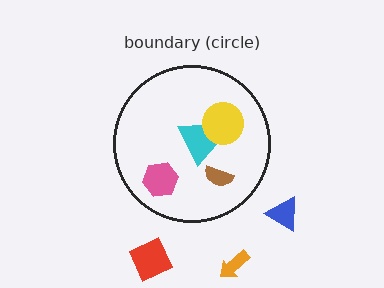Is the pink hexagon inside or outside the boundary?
Inside.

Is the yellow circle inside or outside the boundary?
Inside.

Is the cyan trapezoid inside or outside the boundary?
Inside.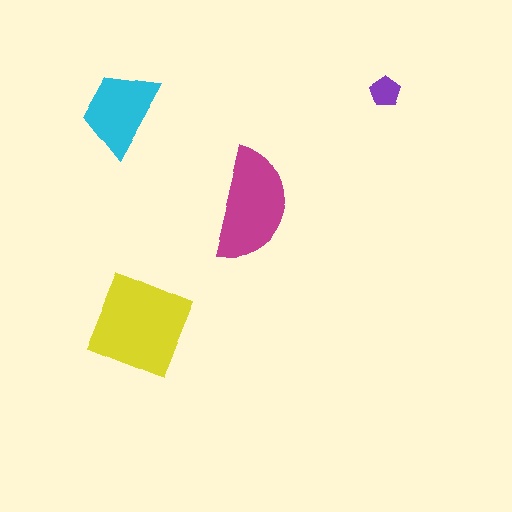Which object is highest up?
The purple pentagon is topmost.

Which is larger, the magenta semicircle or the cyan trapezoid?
The magenta semicircle.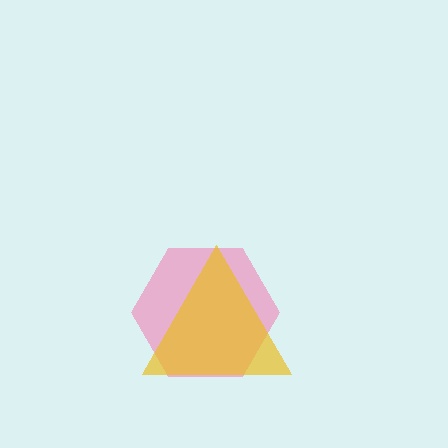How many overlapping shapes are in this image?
There are 2 overlapping shapes in the image.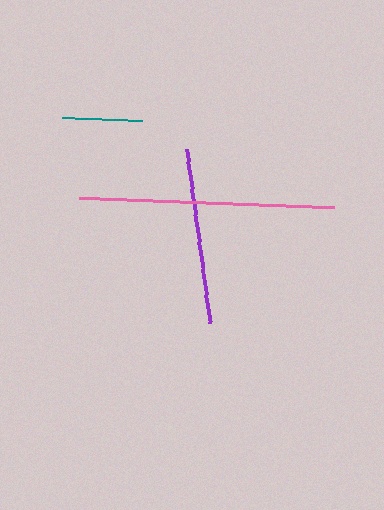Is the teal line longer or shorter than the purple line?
The purple line is longer than the teal line.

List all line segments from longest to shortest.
From longest to shortest: pink, purple, teal.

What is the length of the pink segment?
The pink segment is approximately 255 pixels long.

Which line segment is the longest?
The pink line is the longest at approximately 255 pixels.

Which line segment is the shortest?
The teal line is the shortest at approximately 80 pixels.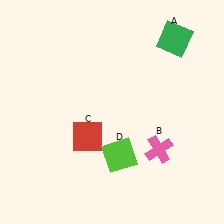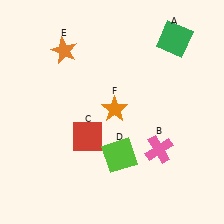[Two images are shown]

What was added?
An orange star (E), an orange star (F) were added in Image 2.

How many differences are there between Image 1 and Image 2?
There are 2 differences between the two images.